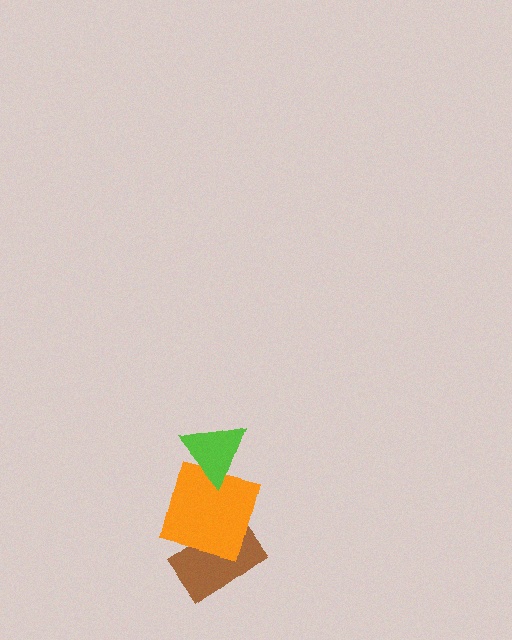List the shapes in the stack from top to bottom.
From top to bottom: the lime triangle, the orange square, the brown rectangle.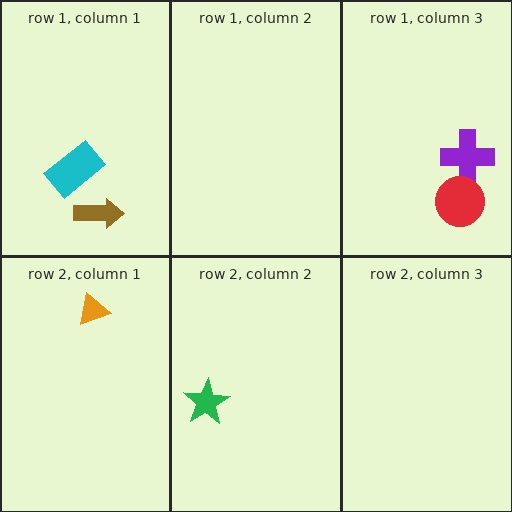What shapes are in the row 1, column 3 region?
The purple cross, the red circle.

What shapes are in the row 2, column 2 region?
The green star.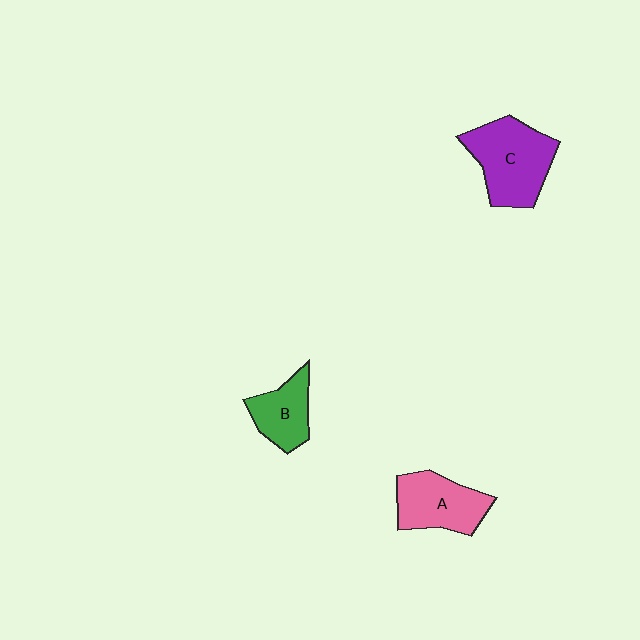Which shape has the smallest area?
Shape B (green).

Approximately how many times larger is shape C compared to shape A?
Approximately 1.3 times.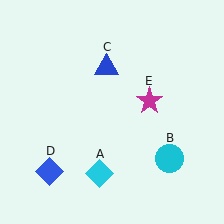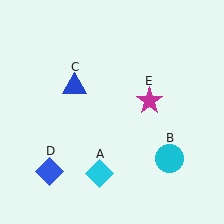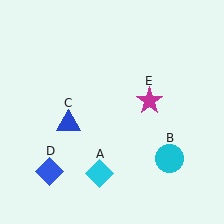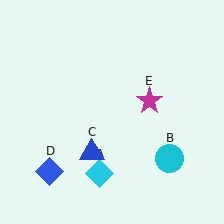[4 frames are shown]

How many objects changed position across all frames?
1 object changed position: blue triangle (object C).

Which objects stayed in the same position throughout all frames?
Cyan diamond (object A) and cyan circle (object B) and blue diamond (object D) and magenta star (object E) remained stationary.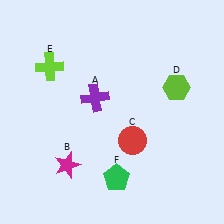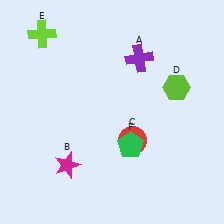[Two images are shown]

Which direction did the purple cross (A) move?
The purple cross (A) moved right.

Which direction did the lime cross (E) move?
The lime cross (E) moved up.